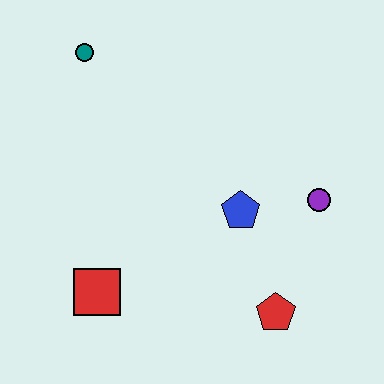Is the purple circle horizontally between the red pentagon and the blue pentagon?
No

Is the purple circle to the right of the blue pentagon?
Yes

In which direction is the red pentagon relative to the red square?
The red pentagon is to the right of the red square.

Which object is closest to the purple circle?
The blue pentagon is closest to the purple circle.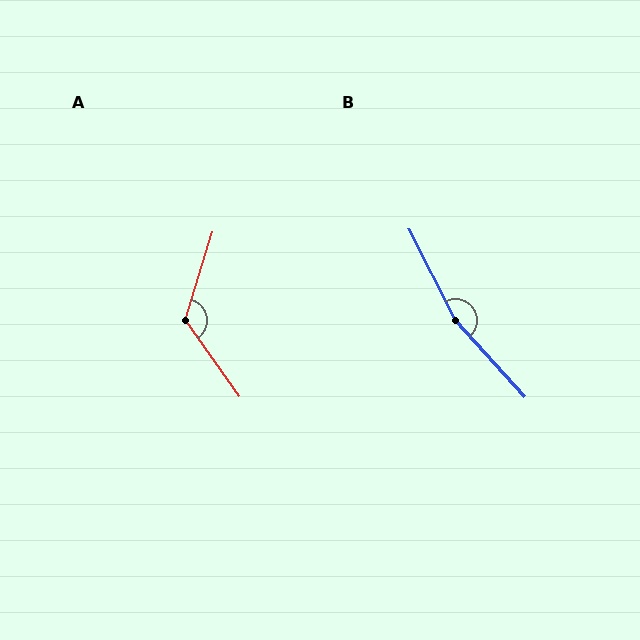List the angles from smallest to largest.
A (128°), B (165°).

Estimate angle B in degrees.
Approximately 165 degrees.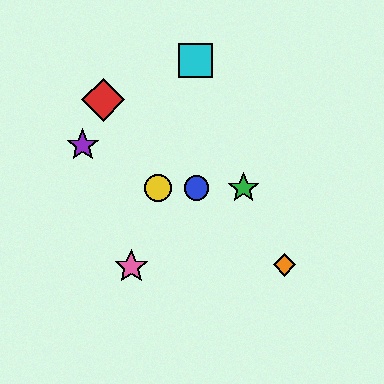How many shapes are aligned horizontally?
3 shapes (the blue circle, the green star, the yellow circle) are aligned horizontally.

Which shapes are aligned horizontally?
The blue circle, the green star, the yellow circle are aligned horizontally.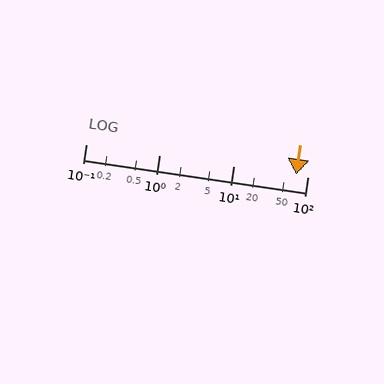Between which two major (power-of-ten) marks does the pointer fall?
The pointer is between 10 and 100.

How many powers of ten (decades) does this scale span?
The scale spans 3 decades, from 0.1 to 100.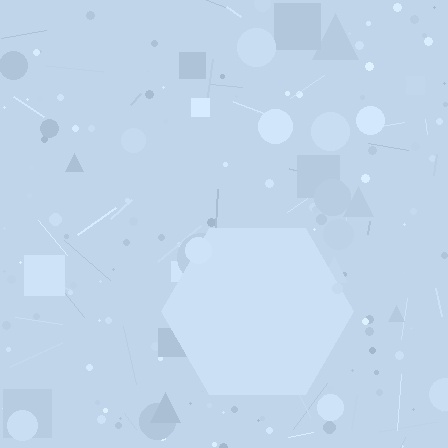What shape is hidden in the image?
A hexagon is hidden in the image.